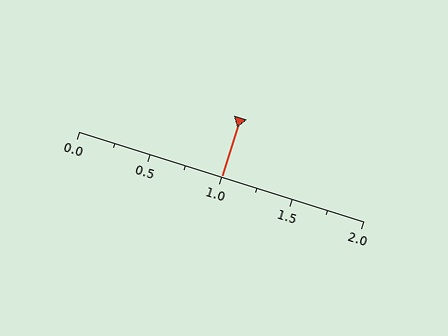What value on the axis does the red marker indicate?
The marker indicates approximately 1.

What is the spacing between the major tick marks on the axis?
The major ticks are spaced 0.5 apart.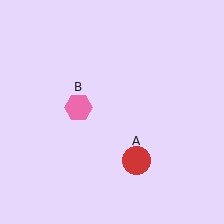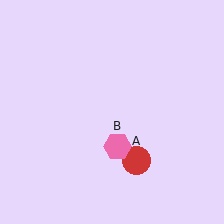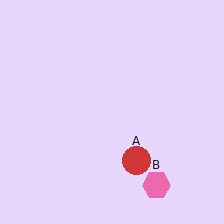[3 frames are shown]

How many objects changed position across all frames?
1 object changed position: pink hexagon (object B).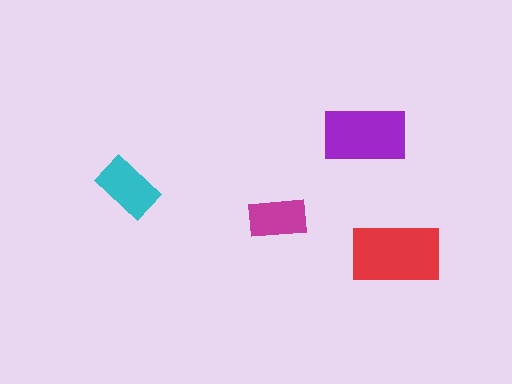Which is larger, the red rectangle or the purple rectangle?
The red one.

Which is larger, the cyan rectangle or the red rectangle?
The red one.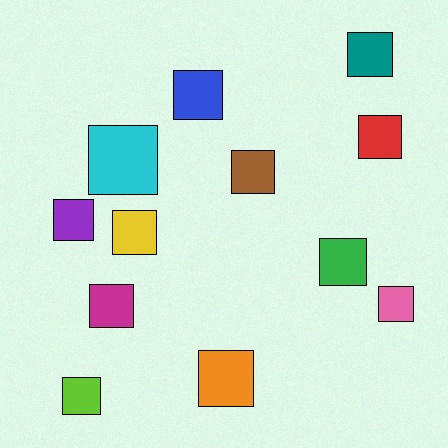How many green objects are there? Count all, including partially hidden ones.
There is 1 green object.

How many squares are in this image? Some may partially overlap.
There are 12 squares.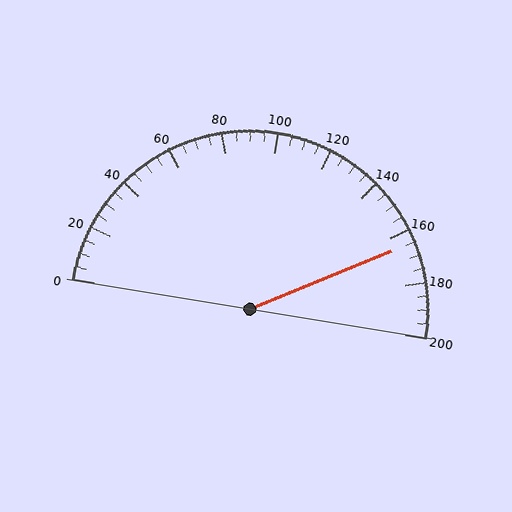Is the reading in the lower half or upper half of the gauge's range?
The reading is in the upper half of the range (0 to 200).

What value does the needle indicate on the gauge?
The needle indicates approximately 165.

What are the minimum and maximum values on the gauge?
The gauge ranges from 0 to 200.